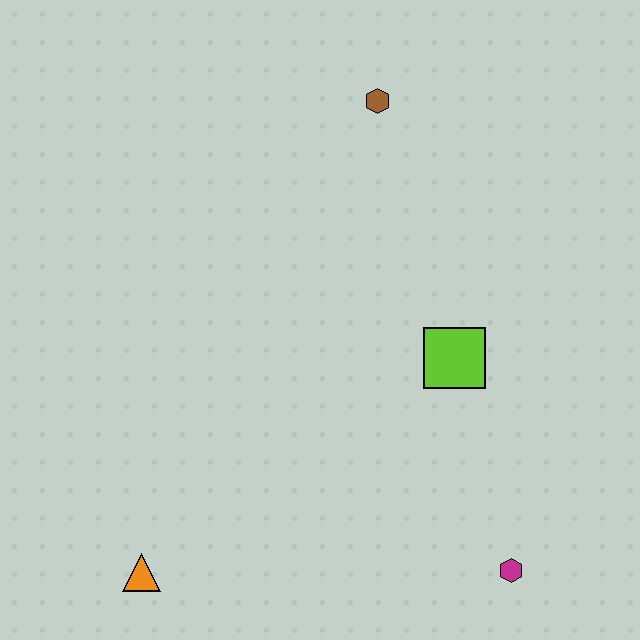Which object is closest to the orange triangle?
The magenta hexagon is closest to the orange triangle.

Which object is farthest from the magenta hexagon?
The brown hexagon is farthest from the magenta hexagon.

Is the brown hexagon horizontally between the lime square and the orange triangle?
Yes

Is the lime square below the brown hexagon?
Yes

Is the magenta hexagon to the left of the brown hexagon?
No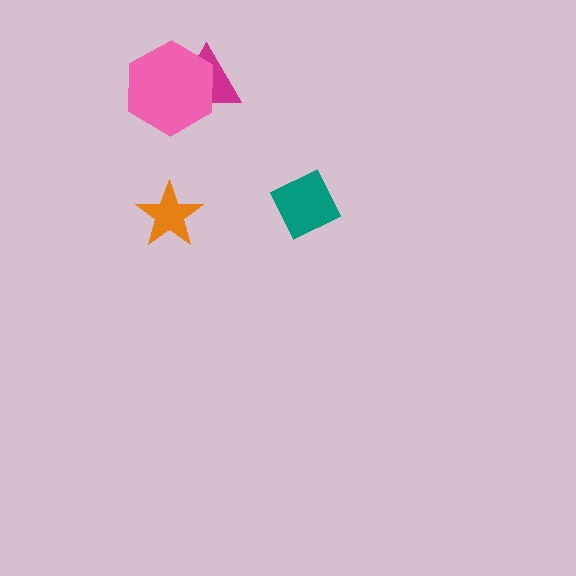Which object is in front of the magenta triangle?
The pink hexagon is in front of the magenta triangle.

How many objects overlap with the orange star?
0 objects overlap with the orange star.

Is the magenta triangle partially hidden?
Yes, it is partially covered by another shape.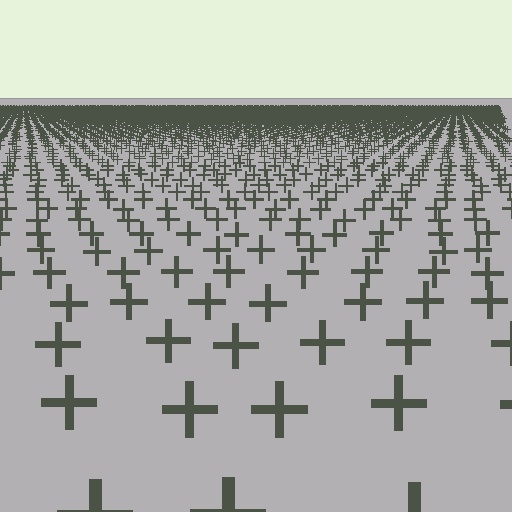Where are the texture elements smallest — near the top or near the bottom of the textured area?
Near the top.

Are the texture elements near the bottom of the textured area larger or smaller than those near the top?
Larger. Near the bottom, elements are closer to the viewer and appear at a bigger on-screen size.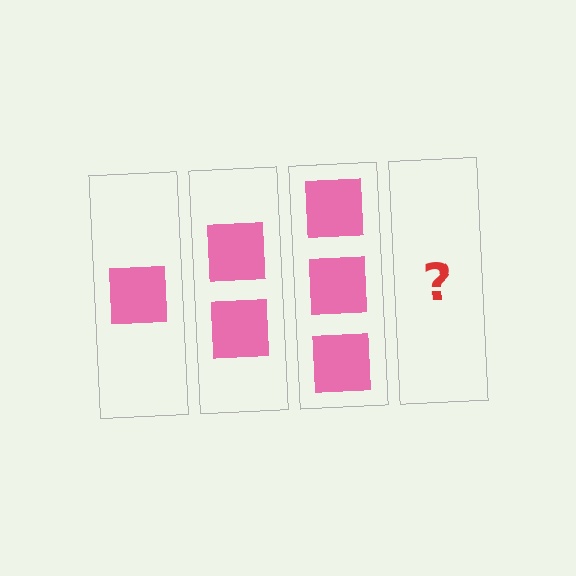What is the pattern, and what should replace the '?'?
The pattern is that each step adds one more square. The '?' should be 4 squares.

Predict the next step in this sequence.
The next step is 4 squares.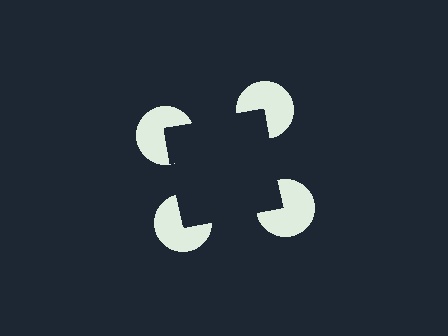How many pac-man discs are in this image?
There are 4 — one at each vertex of the illusory square.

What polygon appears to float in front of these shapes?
An illusory square — its edges are inferred from the aligned wedge cuts in the pac-man discs, not physically drawn.